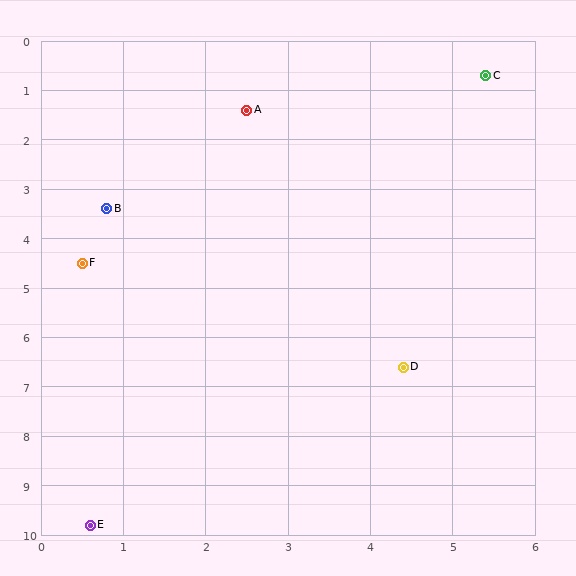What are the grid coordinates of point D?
Point D is at approximately (4.4, 6.6).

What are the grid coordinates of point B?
Point B is at approximately (0.8, 3.4).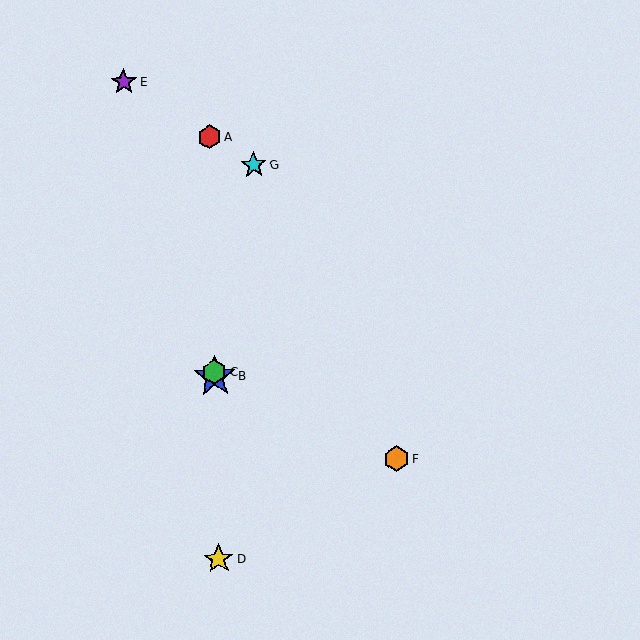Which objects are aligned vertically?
Objects A, B, C, D are aligned vertically.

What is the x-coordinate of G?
Object G is at x≈254.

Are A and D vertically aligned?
Yes, both are at x≈209.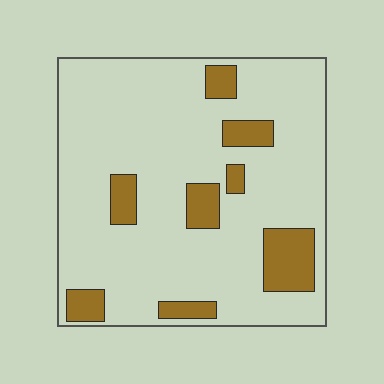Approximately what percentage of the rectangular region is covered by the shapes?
Approximately 15%.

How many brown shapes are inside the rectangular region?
8.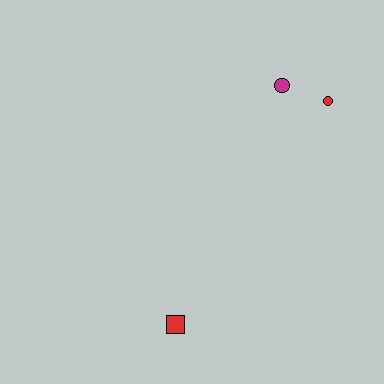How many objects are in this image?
There are 3 objects.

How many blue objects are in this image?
There are no blue objects.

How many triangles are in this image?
There are no triangles.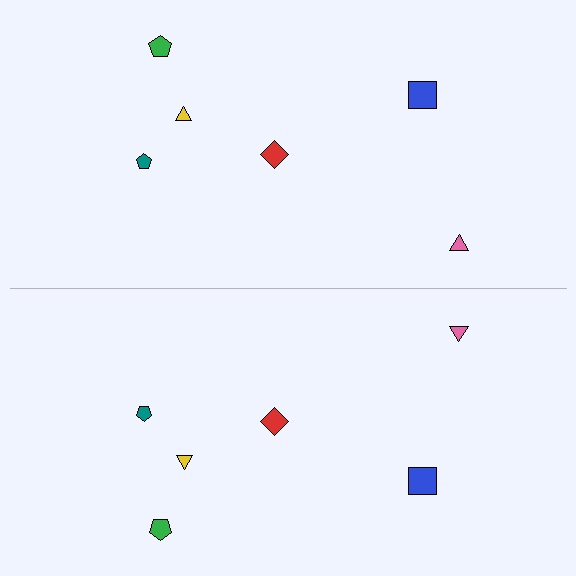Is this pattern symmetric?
Yes, this pattern has bilateral (reflection) symmetry.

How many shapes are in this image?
There are 12 shapes in this image.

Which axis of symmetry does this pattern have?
The pattern has a horizontal axis of symmetry running through the center of the image.